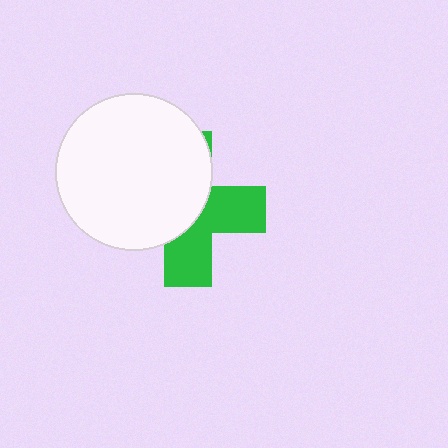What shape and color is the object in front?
The object in front is a white circle.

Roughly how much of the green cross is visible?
A small part of it is visible (roughly 44%).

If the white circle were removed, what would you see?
You would see the complete green cross.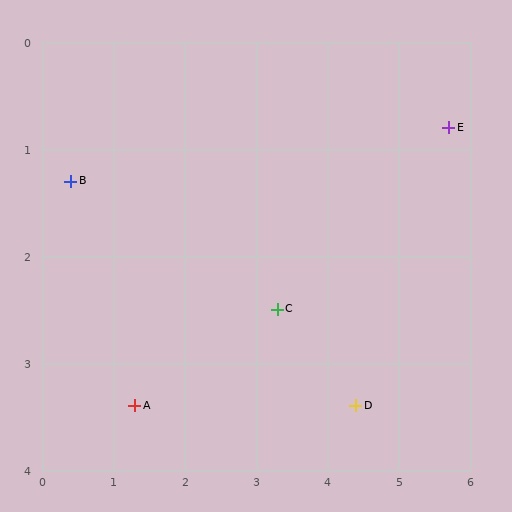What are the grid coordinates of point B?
Point B is at approximately (0.4, 1.3).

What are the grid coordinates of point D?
Point D is at approximately (4.4, 3.4).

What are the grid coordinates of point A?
Point A is at approximately (1.3, 3.4).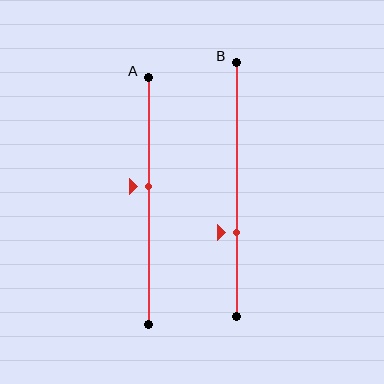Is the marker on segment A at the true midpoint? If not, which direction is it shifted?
No, the marker on segment A is shifted upward by about 6% of the segment length.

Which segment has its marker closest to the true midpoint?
Segment A has its marker closest to the true midpoint.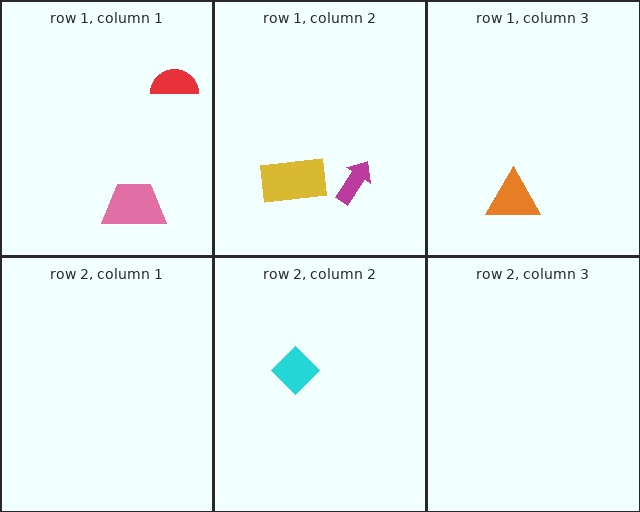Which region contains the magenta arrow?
The row 1, column 2 region.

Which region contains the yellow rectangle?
The row 1, column 2 region.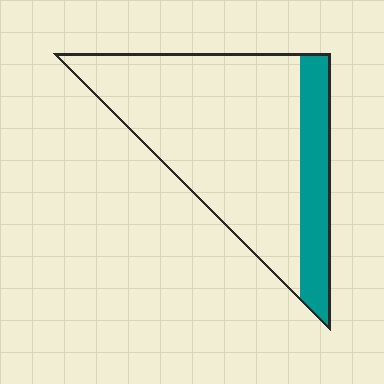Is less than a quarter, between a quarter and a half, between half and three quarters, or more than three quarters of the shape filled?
Less than a quarter.